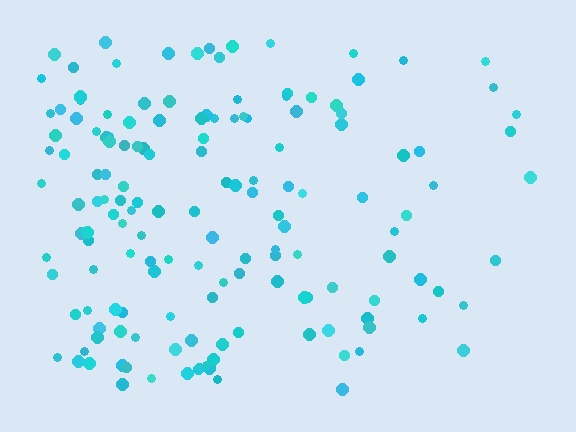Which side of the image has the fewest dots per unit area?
The right.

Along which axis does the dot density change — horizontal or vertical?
Horizontal.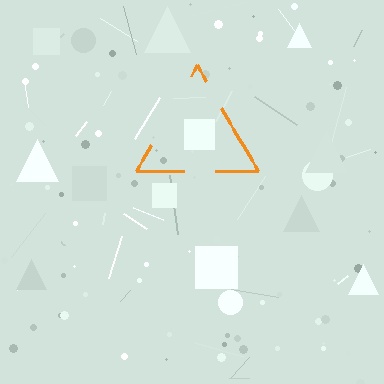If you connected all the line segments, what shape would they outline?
They would outline a triangle.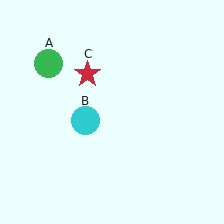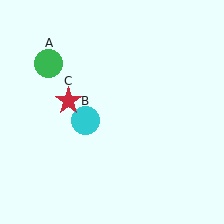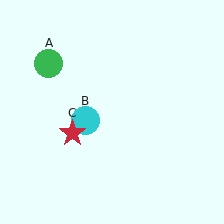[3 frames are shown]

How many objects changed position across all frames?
1 object changed position: red star (object C).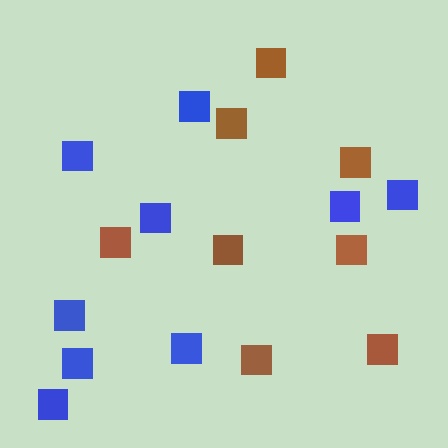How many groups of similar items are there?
There are 2 groups: one group of brown squares (8) and one group of blue squares (9).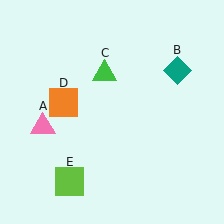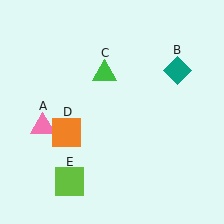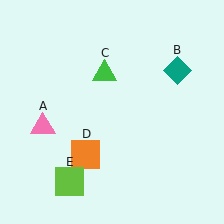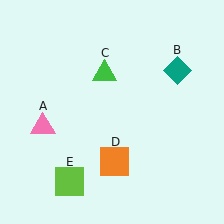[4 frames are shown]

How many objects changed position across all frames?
1 object changed position: orange square (object D).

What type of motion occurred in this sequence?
The orange square (object D) rotated counterclockwise around the center of the scene.